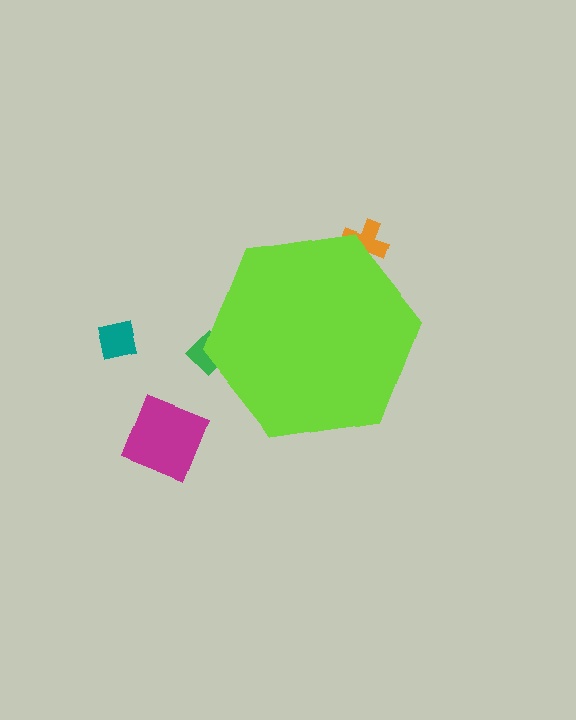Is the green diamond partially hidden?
Yes, the green diamond is partially hidden behind the lime hexagon.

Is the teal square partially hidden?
No, the teal square is fully visible.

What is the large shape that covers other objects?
A lime hexagon.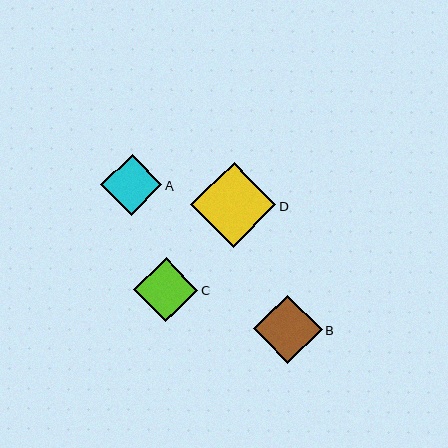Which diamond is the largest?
Diamond D is the largest with a size of approximately 85 pixels.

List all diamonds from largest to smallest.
From largest to smallest: D, B, C, A.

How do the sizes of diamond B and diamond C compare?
Diamond B and diamond C are approximately the same size.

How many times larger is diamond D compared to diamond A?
Diamond D is approximately 1.4 times the size of diamond A.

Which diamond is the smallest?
Diamond A is the smallest with a size of approximately 61 pixels.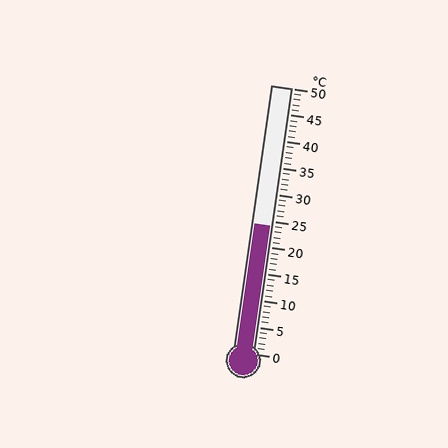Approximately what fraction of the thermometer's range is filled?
The thermometer is filled to approximately 50% of its range.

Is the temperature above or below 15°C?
The temperature is above 15°C.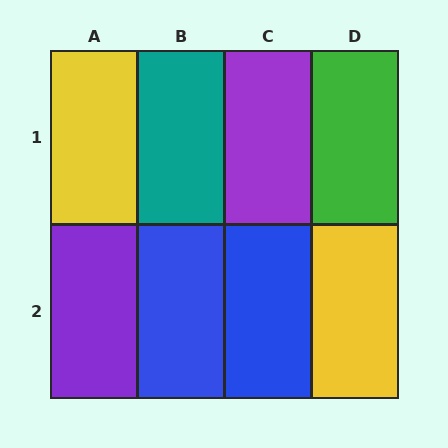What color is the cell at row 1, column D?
Green.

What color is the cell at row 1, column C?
Purple.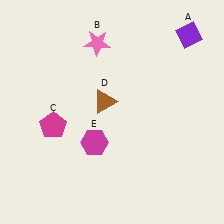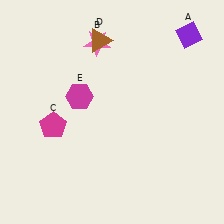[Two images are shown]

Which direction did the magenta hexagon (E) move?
The magenta hexagon (E) moved up.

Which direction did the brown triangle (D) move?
The brown triangle (D) moved up.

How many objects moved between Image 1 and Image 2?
2 objects moved between the two images.